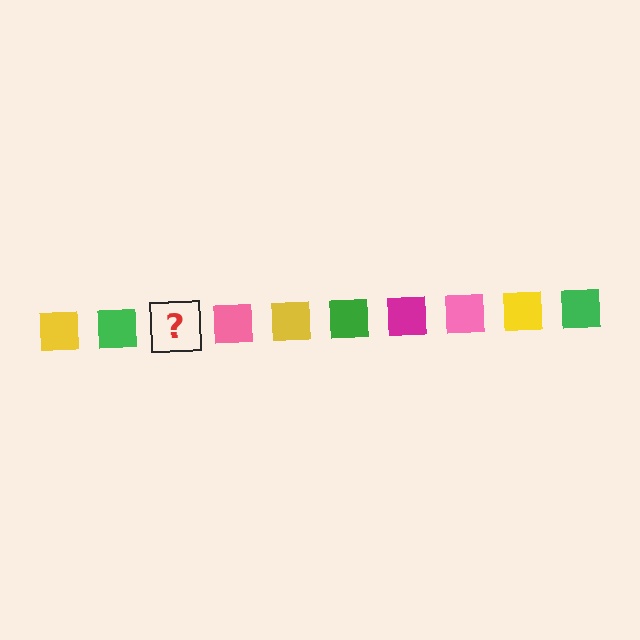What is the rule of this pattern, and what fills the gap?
The rule is that the pattern cycles through yellow, green, magenta, pink squares. The gap should be filled with a magenta square.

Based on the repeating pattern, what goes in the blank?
The blank should be a magenta square.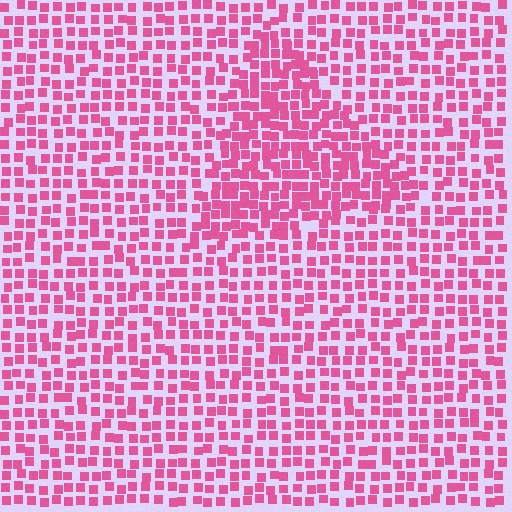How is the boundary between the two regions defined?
The boundary is defined by a change in element density (approximately 1.6x ratio). All elements are the same color, size, and shape.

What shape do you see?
I see a triangle.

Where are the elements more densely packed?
The elements are more densely packed inside the triangle boundary.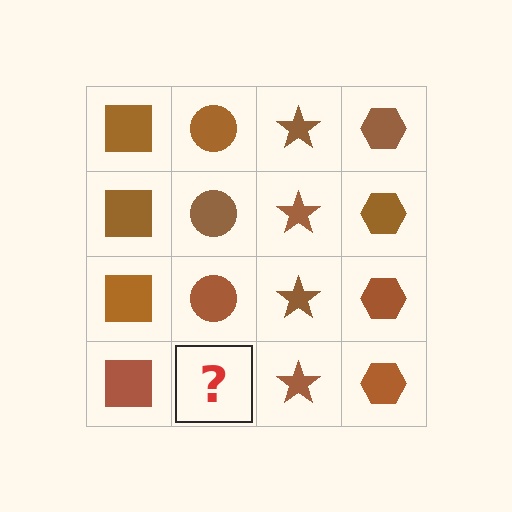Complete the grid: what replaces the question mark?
The question mark should be replaced with a brown circle.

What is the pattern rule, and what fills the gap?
The rule is that each column has a consistent shape. The gap should be filled with a brown circle.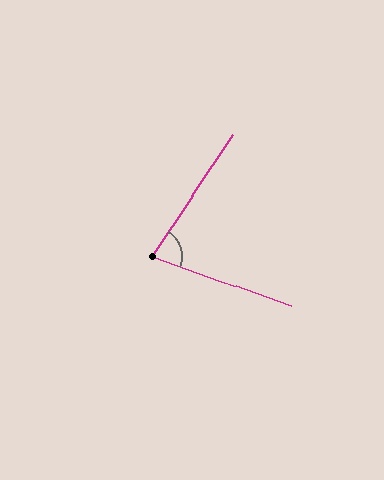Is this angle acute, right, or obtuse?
It is acute.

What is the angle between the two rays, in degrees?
Approximately 76 degrees.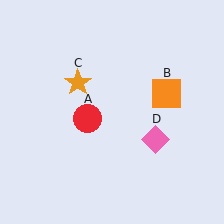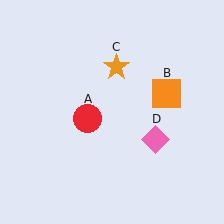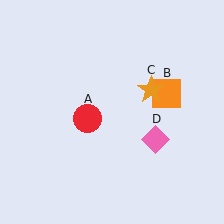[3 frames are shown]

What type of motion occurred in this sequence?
The orange star (object C) rotated clockwise around the center of the scene.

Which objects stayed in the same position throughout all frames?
Red circle (object A) and orange square (object B) and pink diamond (object D) remained stationary.